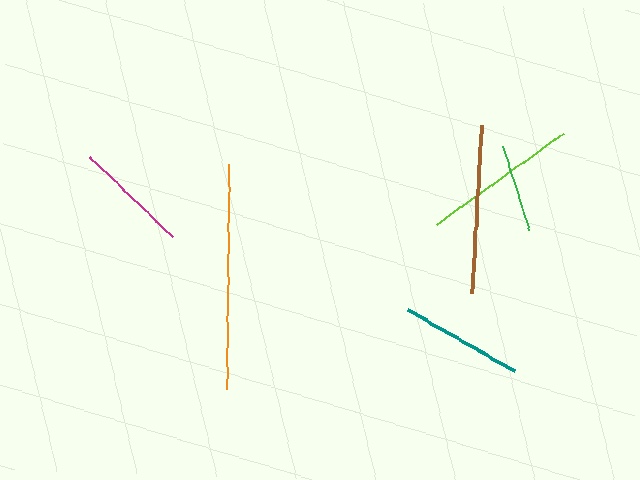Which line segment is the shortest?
The green line is the shortest at approximately 88 pixels.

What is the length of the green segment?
The green segment is approximately 88 pixels long.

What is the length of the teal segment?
The teal segment is approximately 123 pixels long.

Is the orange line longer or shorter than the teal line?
The orange line is longer than the teal line.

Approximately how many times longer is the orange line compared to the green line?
The orange line is approximately 2.5 times the length of the green line.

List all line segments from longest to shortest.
From longest to shortest: orange, brown, lime, teal, magenta, green.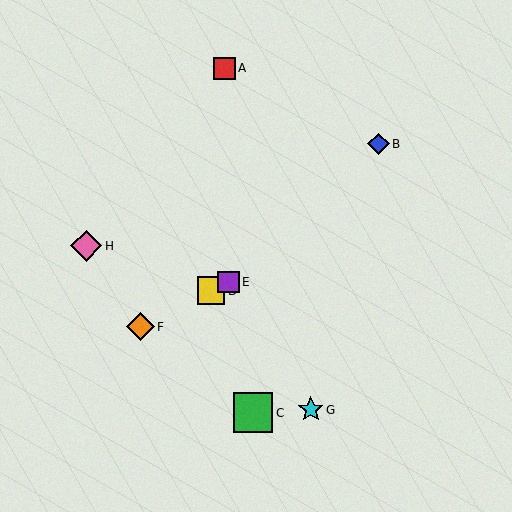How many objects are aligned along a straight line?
3 objects (D, E, F) are aligned along a straight line.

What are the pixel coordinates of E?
Object E is at (228, 282).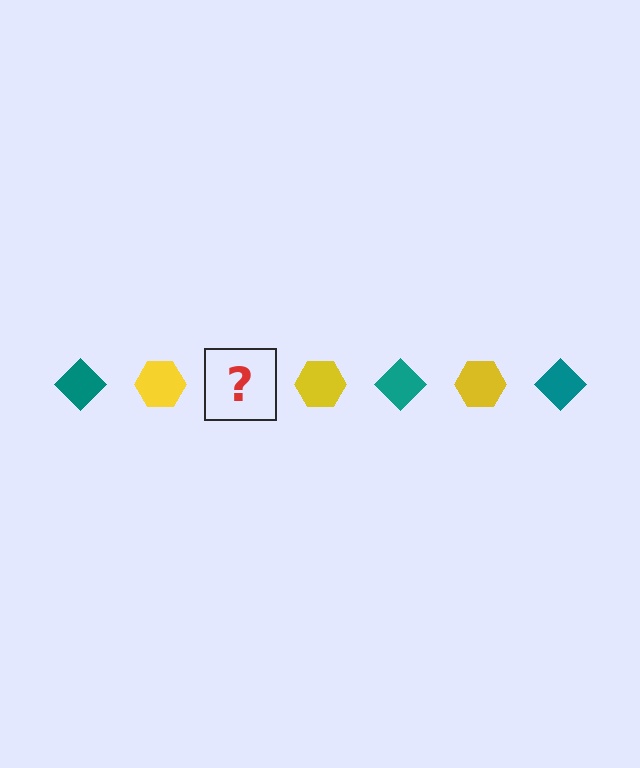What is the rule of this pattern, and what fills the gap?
The rule is that the pattern alternates between teal diamond and yellow hexagon. The gap should be filled with a teal diamond.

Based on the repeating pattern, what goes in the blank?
The blank should be a teal diamond.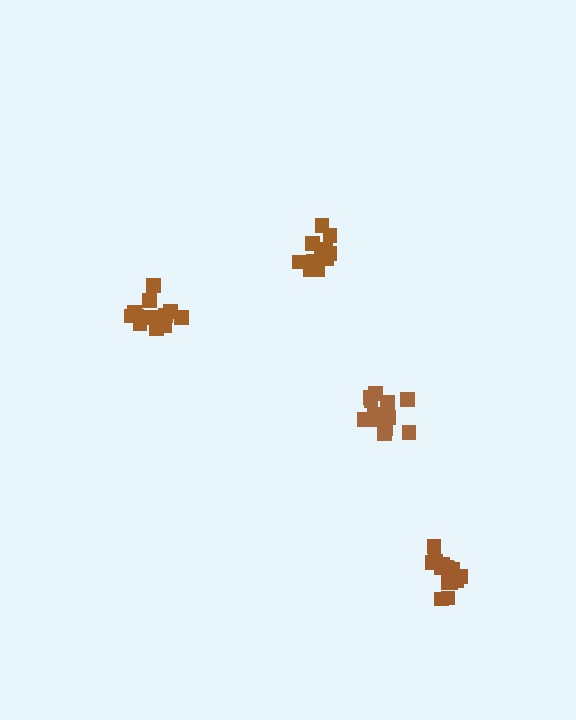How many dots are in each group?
Group 1: 12 dots, Group 2: 13 dots, Group 3: 14 dots, Group 4: 15 dots (54 total).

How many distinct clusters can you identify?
There are 4 distinct clusters.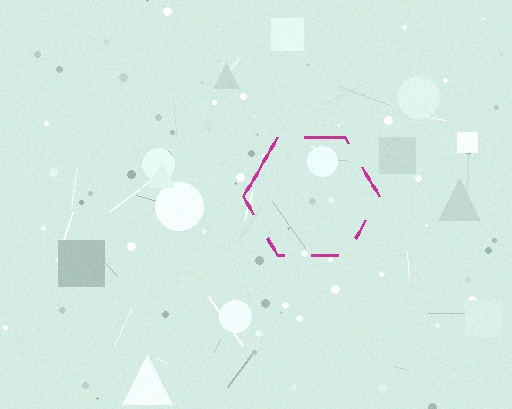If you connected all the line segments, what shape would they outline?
They would outline a hexagon.